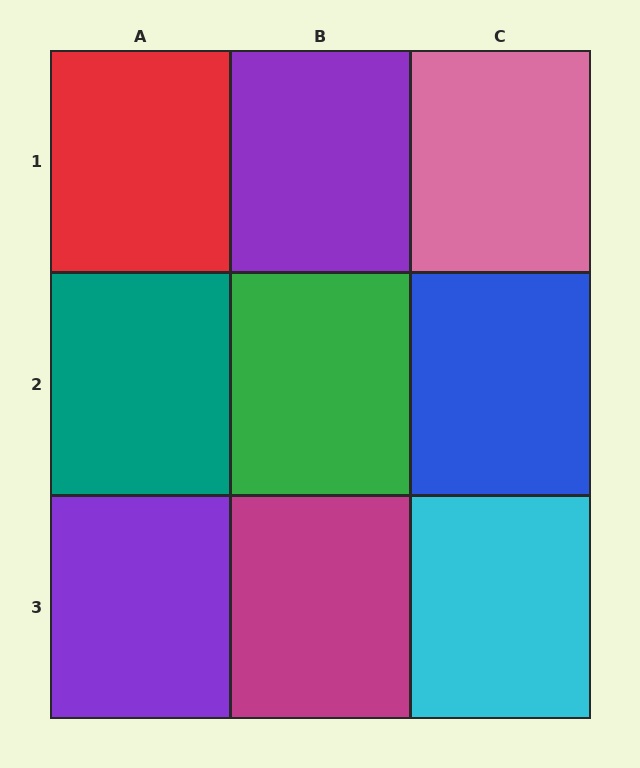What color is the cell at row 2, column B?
Green.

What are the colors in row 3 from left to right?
Purple, magenta, cyan.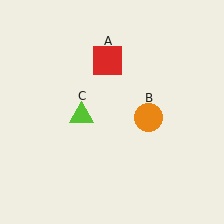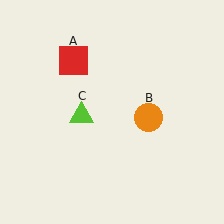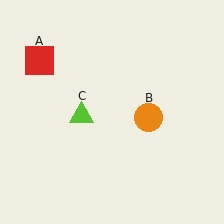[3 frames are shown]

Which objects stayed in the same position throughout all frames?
Orange circle (object B) and lime triangle (object C) remained stationary.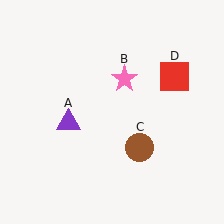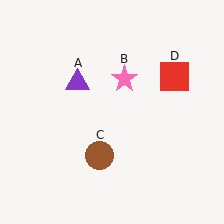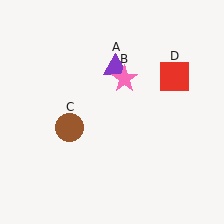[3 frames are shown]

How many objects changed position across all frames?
2 objects changed position: purple triangle (object A), brown circle (object C).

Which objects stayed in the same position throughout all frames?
Pink star (object B) and red square (object D) remained stationary.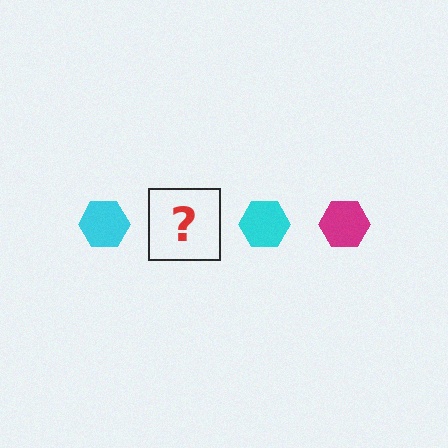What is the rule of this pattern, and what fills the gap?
The rule is that the pattern cycles through cyan, magenta hexagons. The gap should be filled with a magenta hexagon.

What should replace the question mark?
The question mark should be replaced with a magenta hexagon.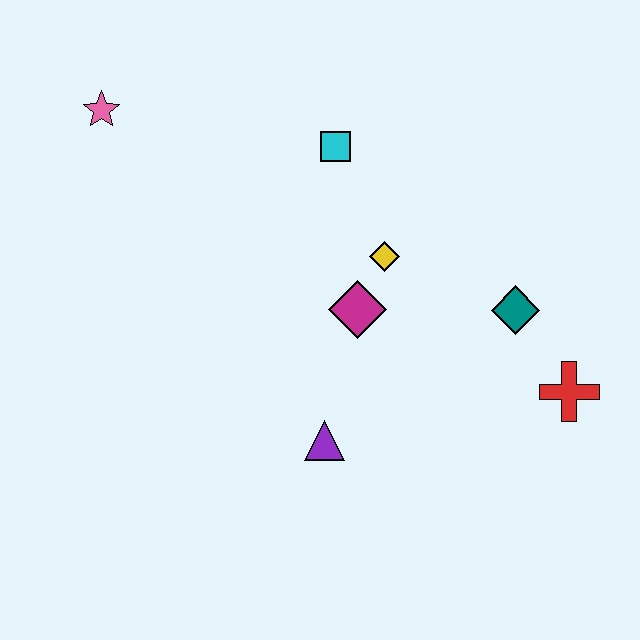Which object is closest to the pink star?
The cyan square is closest to the pink star.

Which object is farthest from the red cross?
The pink star is farthest from the red cross.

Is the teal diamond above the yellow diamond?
No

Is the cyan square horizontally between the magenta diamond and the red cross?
No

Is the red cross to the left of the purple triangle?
No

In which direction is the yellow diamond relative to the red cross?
The yellow diamond is to the left of the red cross.